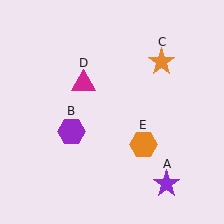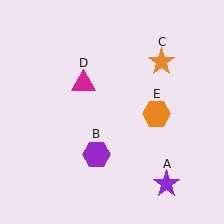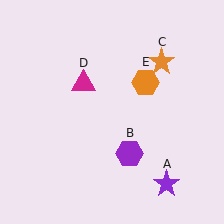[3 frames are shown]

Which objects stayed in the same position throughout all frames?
Purple star (object A) and orange star (object C) and magenta triangle (object D) remained stationary.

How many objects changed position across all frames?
2 objects changed position: purple hexagon (object B), orange hexagon (object E).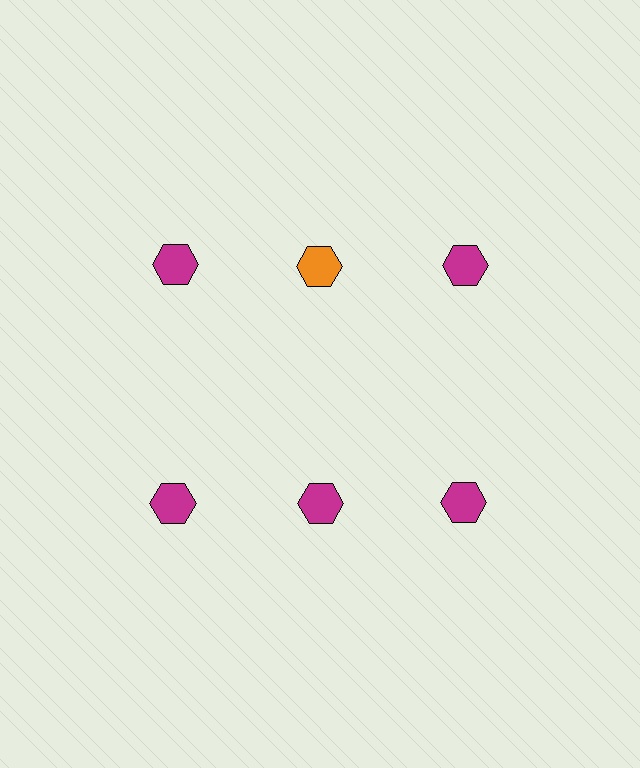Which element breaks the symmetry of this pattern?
The orange hexagon in the top row, second from left column breaks the symmetry. All other shapes are magenta hexagons.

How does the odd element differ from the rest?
It has a different color: orange instead of magenta.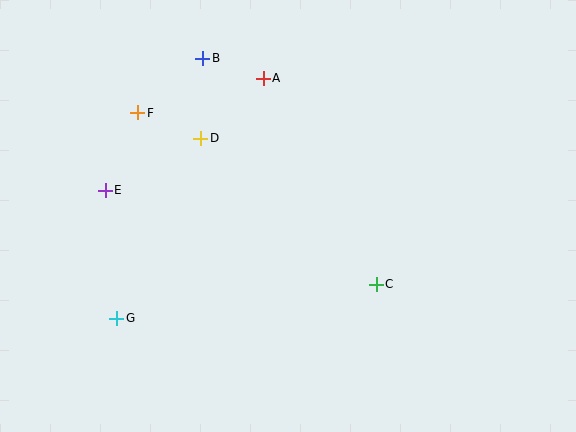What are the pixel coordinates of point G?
Point G is at (117, 318).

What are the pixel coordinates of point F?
Point F is at (138, 113).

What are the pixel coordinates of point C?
Point C is at (376, 284).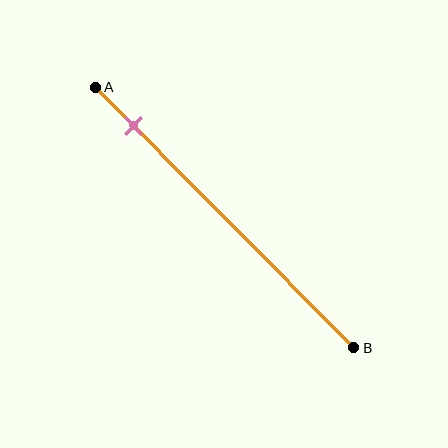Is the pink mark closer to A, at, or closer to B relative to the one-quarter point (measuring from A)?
The pink mark is closer to point A than the one-quarter point of segment AB.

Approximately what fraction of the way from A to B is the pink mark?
The pink mark is approximately 15% of the way from A to B.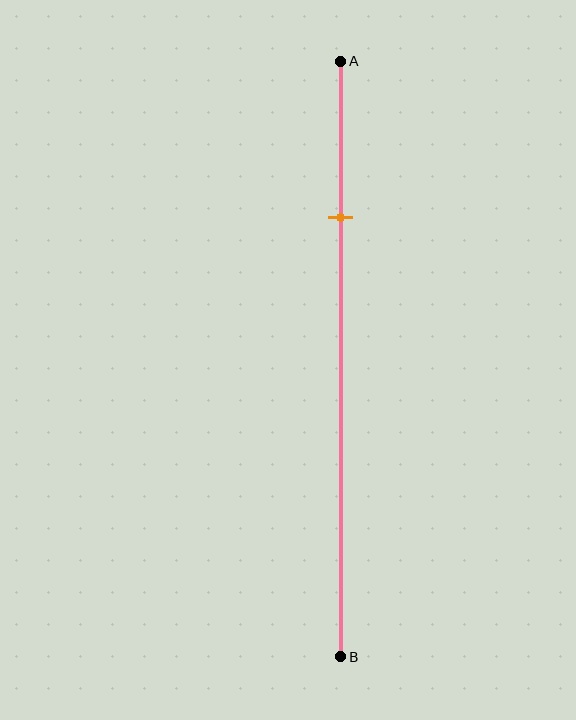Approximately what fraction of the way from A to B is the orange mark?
The orange mark is approximately 25% of the way from A to B.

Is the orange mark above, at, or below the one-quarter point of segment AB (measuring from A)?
The orange mark is approximately at the one-quarter point of segment AB.